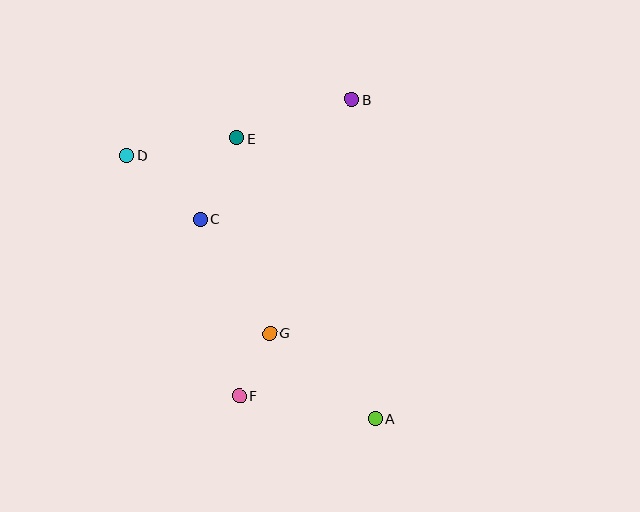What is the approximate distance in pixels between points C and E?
The distance between C and E is approximately 89 pixels.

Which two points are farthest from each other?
Points A and D are farthest from each other.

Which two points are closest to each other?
Points F and G are closest to each other.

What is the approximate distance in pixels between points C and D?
The distance between C and D is approximately 97 pixels.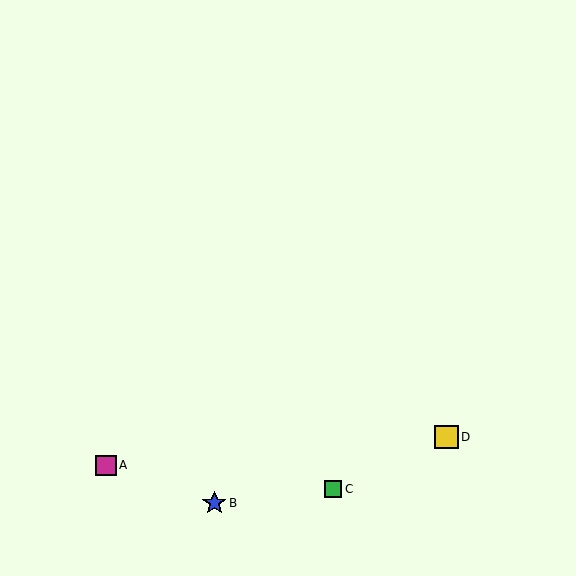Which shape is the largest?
The blue star (labeled B) is the largest.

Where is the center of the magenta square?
The center of the magenta square is at (106, 465).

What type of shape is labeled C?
Shape C is a green square.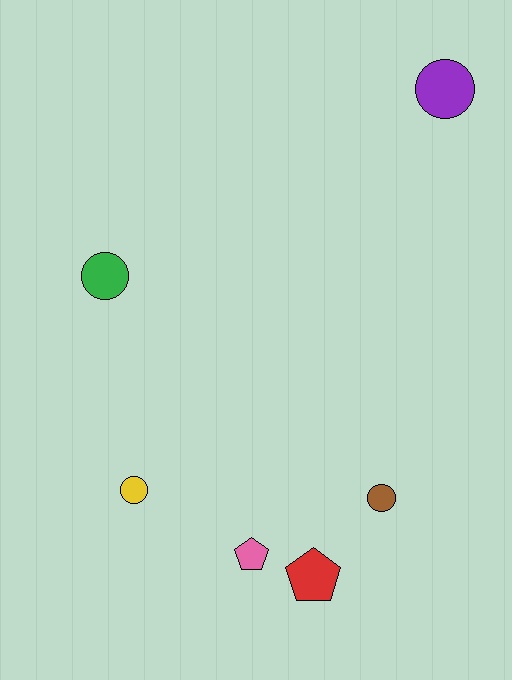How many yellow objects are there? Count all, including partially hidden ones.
There is 1 yellow object.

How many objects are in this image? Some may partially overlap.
There are 6 objects.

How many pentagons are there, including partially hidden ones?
There are 2 pentagons.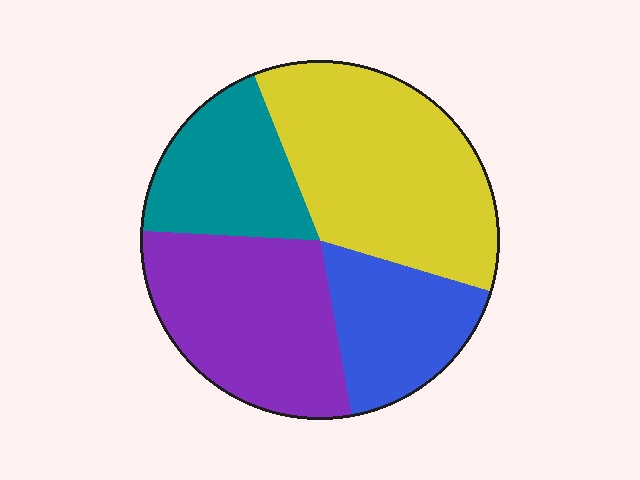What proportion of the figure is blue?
Blue covers 17% of the figure.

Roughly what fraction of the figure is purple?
Purple covers roughly 30% of the figure.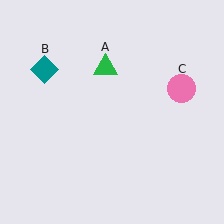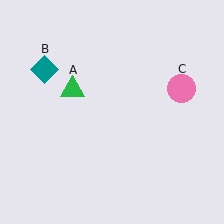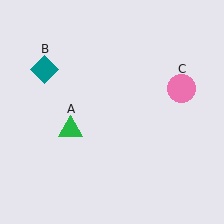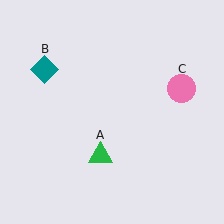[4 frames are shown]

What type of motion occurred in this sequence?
The green triangle (object A) rotated counterclockwise around the center of the scene.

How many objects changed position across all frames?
1 object changed position: green triangle (object A).